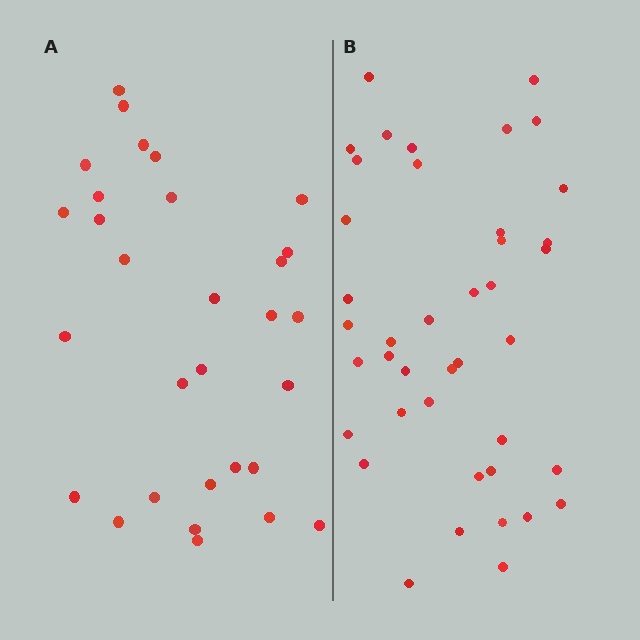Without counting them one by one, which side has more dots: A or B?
Region B (the right region) has more dots.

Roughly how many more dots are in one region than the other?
Region B has roughly 12 or so more dots than region A.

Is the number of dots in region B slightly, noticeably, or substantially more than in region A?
Region B has noticeably more, but not dramatically so. The ratio is roughly 1.4 to 1.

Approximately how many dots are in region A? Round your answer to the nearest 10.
About 30 dots.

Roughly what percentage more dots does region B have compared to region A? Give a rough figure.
About 35% more.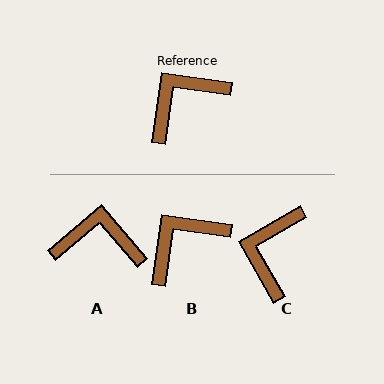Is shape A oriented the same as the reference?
No, it is off by about 41 degrees.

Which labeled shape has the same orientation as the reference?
B.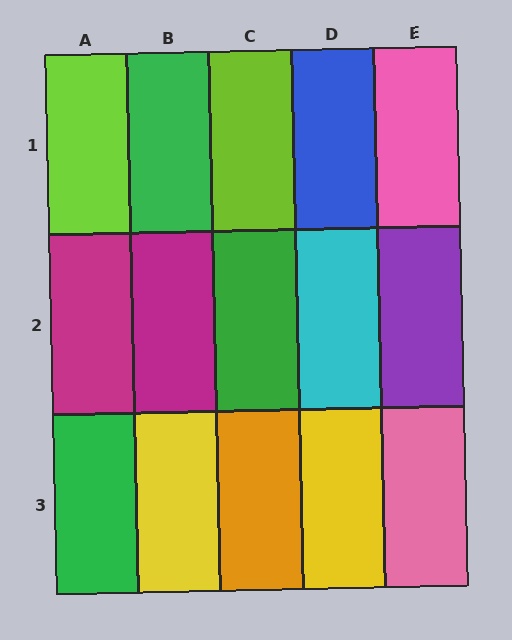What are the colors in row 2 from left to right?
Magenta, magenta, green, cyan, purple.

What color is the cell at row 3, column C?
Orange.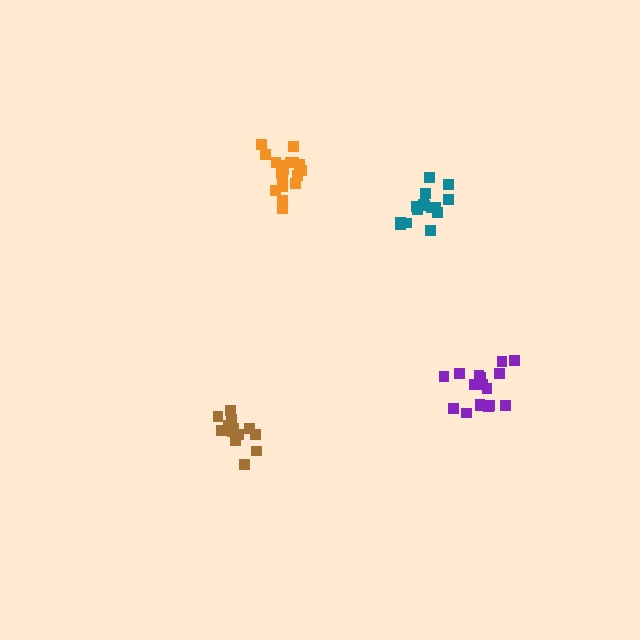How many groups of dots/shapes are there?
There are 4 groups.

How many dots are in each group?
Group 1: 18 dots, Group 2: 14 dots, Group 3: 15 dots, Group 4: 18 dots (65 total).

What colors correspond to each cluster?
The clusters are colored: orange, brown, teal, purple.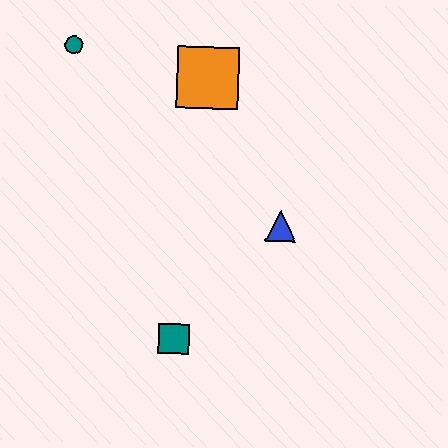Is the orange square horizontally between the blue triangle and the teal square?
Yes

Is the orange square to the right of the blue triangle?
No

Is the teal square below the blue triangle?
Yes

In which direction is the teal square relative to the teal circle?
The teal square is below the teal circle.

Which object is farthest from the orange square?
The teal square is farthest from the orange square.